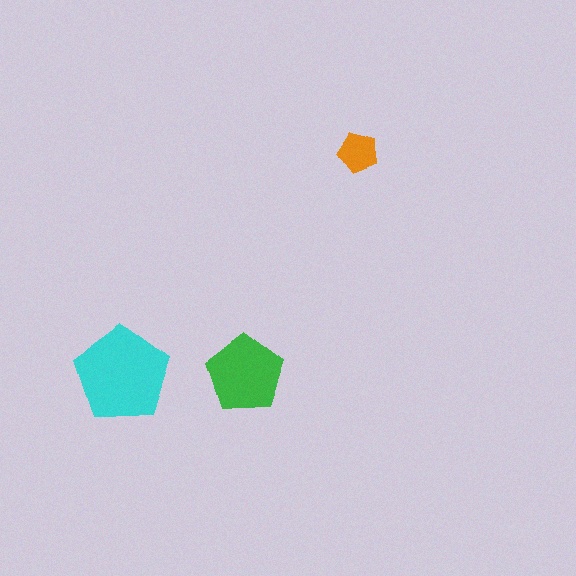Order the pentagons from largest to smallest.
the cyan one, the green one, the orange one.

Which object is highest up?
The orange pentagon is topmost.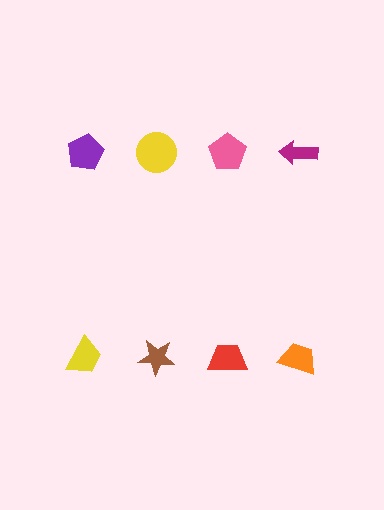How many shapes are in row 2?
4 shapes.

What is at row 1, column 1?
A purple pentagon.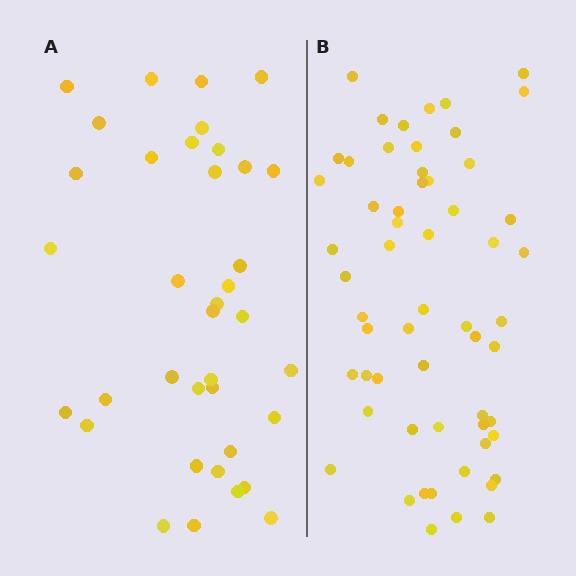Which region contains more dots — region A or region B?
Region B (the right region) has more dots.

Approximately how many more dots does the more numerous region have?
Region B has approximately 20 more dots than region A.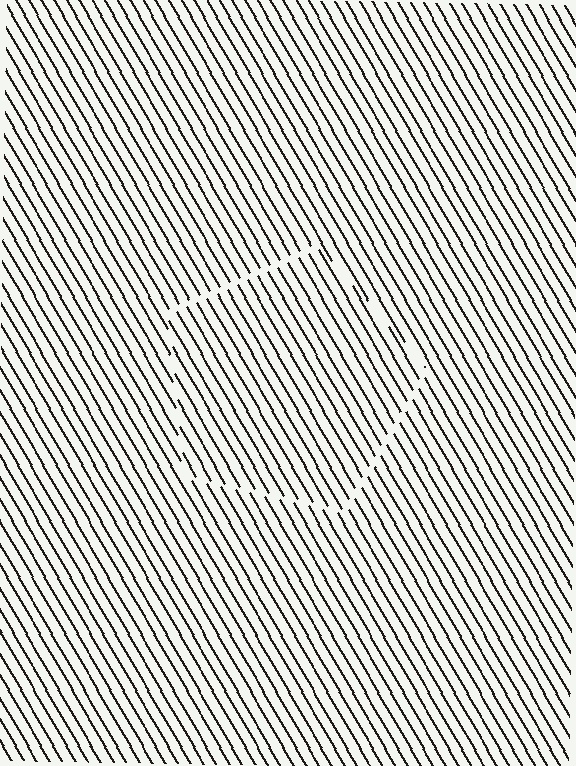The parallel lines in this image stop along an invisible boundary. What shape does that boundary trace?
An illusory pentagon. The interior of the shape contains the same grating, shifted by half a period — the contour is defined by the phase discontinuity where line-ends from the inner and outer gratings abut.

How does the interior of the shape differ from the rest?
The interior of the shape contains the same grating, shifted by half a period — the contour is defined by the phase discontinuity where line-ends from the inner and outer gratings abut.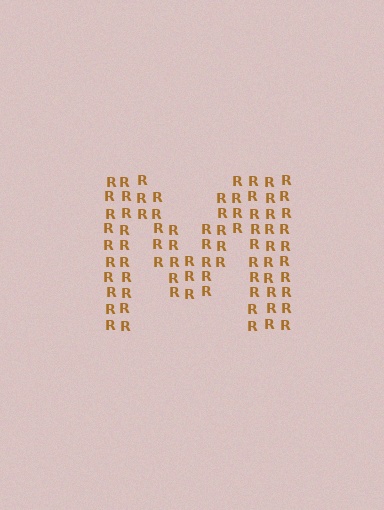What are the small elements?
The small elements are letter R's.